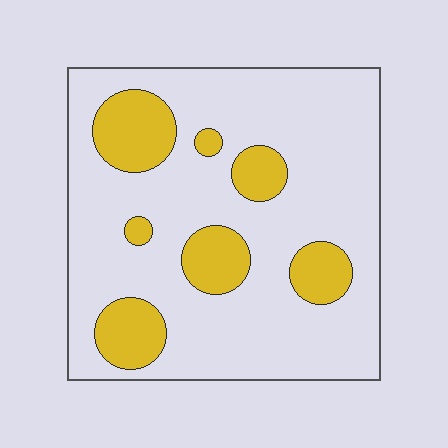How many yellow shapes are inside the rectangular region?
7.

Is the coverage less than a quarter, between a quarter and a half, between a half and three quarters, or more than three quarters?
Less than a quarter.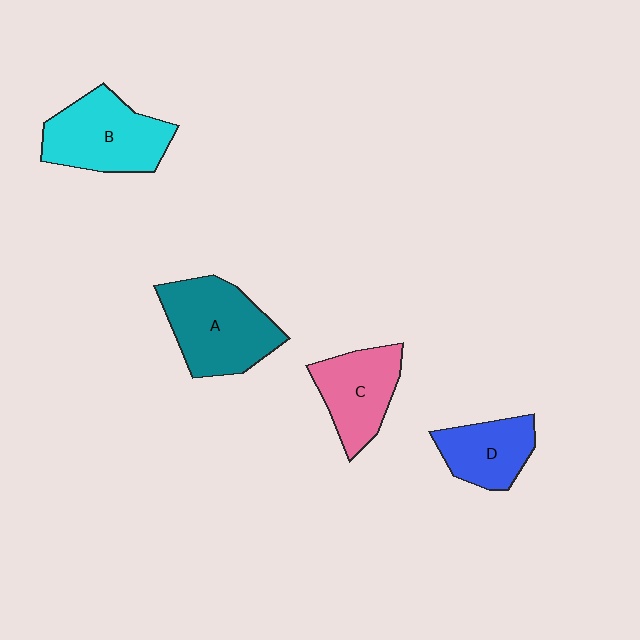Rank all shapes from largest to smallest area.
From largest to smallest: A (teal), B (cyan), C (pink), D (blue).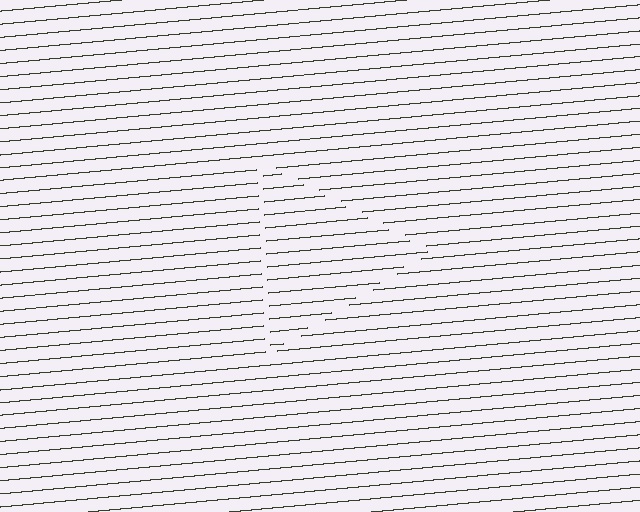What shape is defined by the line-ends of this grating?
An illusory triangle. The interior of the shape contains the same grating, shifted by half a period — the contour is defined by the phase discontinuity where line-ends from the inner and outer gratings abut.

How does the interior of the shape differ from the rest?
The interior of the shape contains the same grating, shifted by half a period — the contour is defined by the phase discontinuity where line-ends from the inner and outer gratings abut.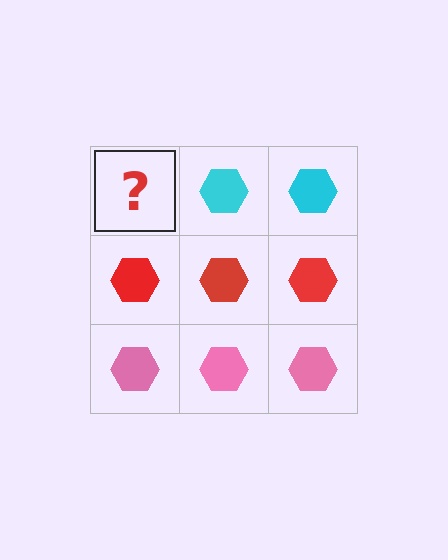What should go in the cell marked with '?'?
The missing cell should contain a cyan hexagon.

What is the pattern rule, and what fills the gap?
The rule is that each row has a consistent color. The gap should be filled with a cyan hexagon.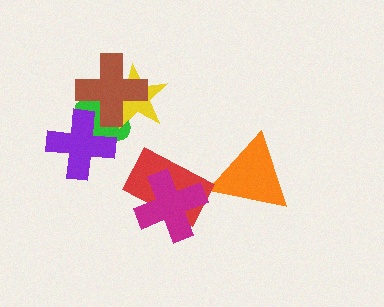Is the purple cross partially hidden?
Yes, it is partially covered by another shape.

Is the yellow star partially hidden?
Yes, it is partially covered by another shape.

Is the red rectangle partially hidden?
Yes, it is partially covered by another shape.